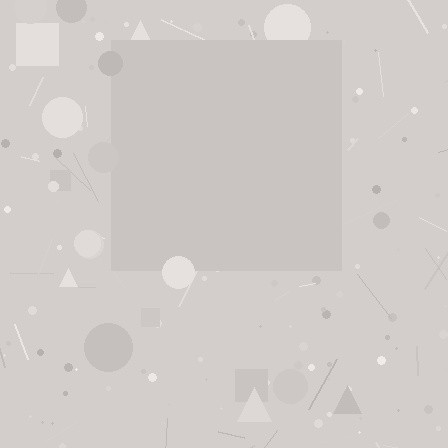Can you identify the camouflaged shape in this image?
The camouflaged shape is a square.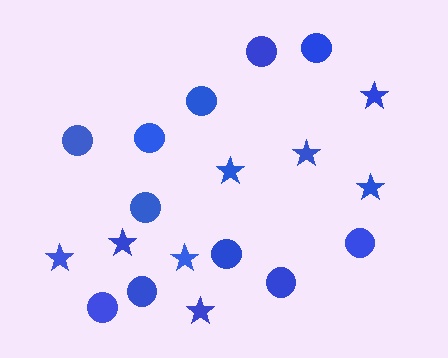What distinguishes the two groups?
There are 2 groups: one group of stars (8) and one group of circles (11).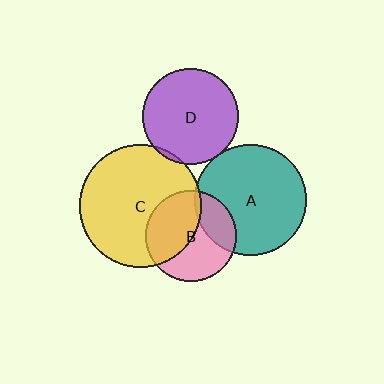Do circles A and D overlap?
Yes.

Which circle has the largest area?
Circle C (yellow).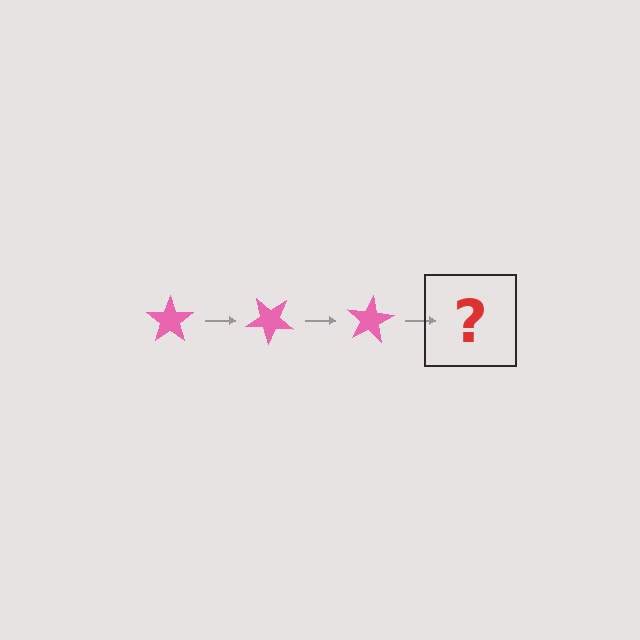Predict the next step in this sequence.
The next step is a pink star rotated 120 degrees.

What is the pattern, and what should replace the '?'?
The pattern is that the star rotates 40 degrees each step. The '?' should be a pink star rotated 120 degrees.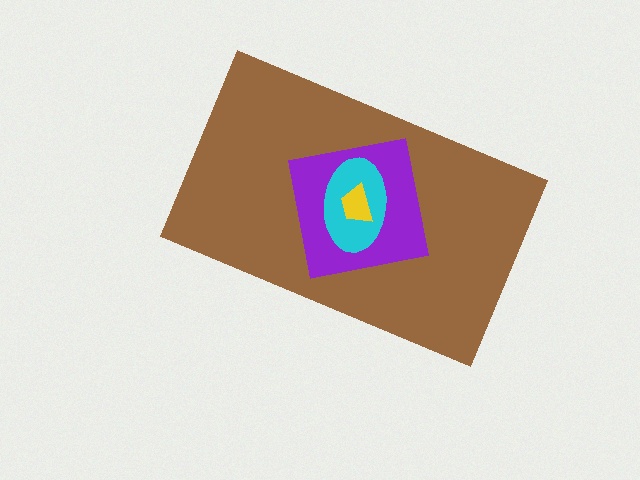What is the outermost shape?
The brown rectangle.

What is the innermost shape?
The yellow trapezoid.